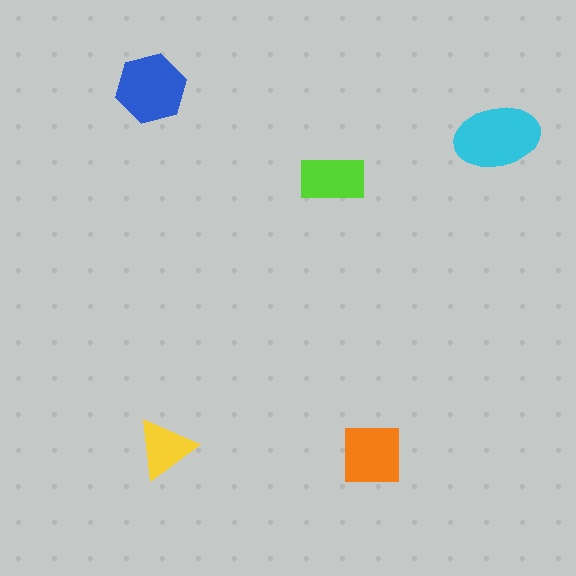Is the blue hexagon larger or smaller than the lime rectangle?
Larger.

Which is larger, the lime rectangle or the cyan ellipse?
The cyan ellipse.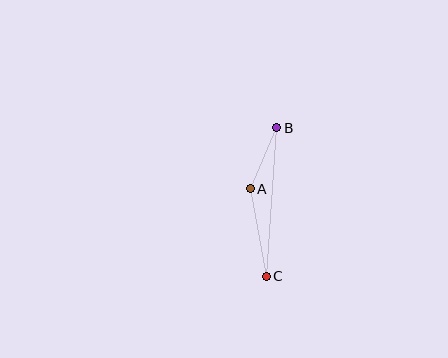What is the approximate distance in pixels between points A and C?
The distance between A and C is approximately 89 pixels.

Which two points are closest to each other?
Points A and B are closest to each other.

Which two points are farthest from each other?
Points B and C are farthest from each other.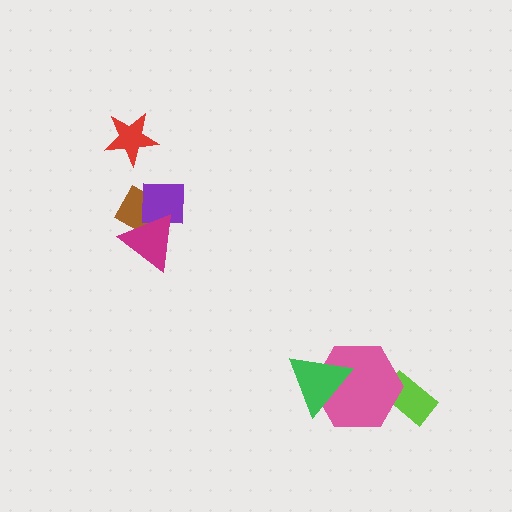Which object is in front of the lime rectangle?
The pink hexagon is in front of the lime rectangle.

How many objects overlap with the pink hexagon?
2 objects overlap with the pink hexagon.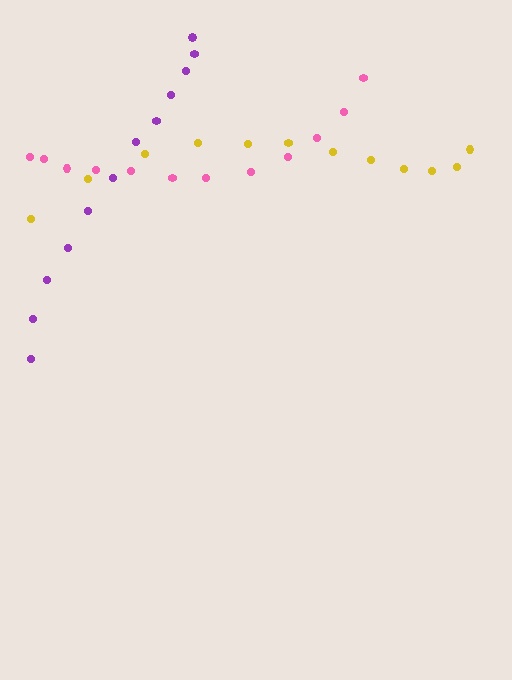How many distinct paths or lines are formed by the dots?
There are 3 distinct paths.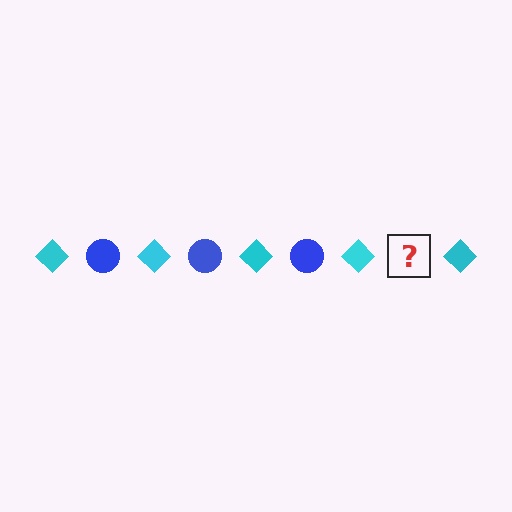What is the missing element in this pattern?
The missing element is a blue circle.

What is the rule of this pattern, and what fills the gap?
The rule is that the pattern alternates between cyan diamond and blue circle. The gap should be filled with a blue circle.